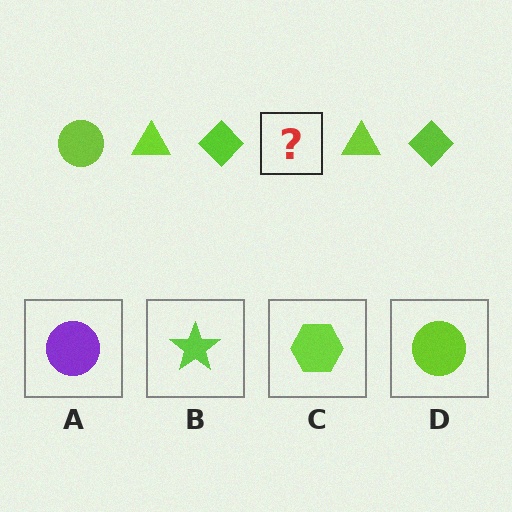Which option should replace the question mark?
Option D.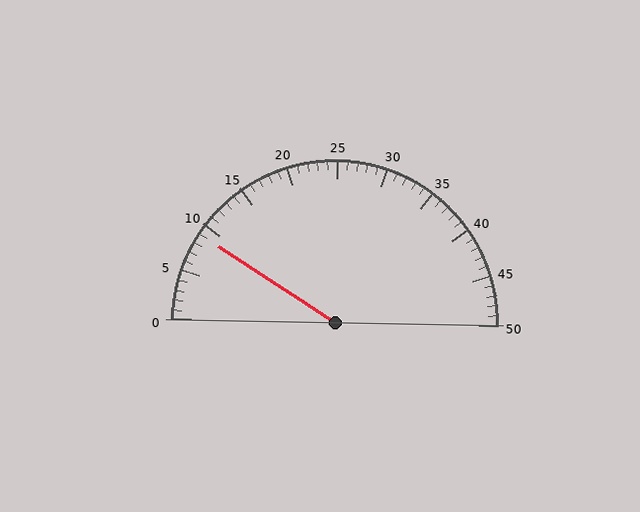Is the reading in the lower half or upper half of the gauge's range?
The reading is in the lower half of the range (0 to 50).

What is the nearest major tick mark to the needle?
The nearest major tick mark is 10.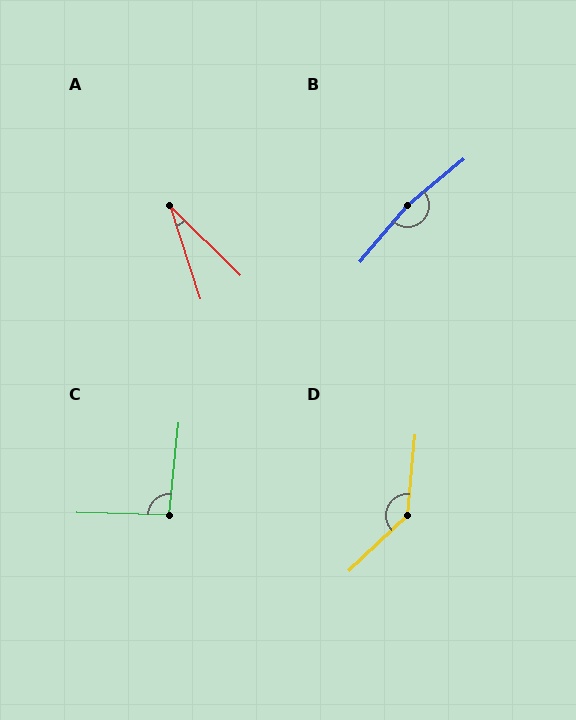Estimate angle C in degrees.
Approximately 94 degrees.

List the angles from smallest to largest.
A (27°), C (94°), D (139°), B (169°).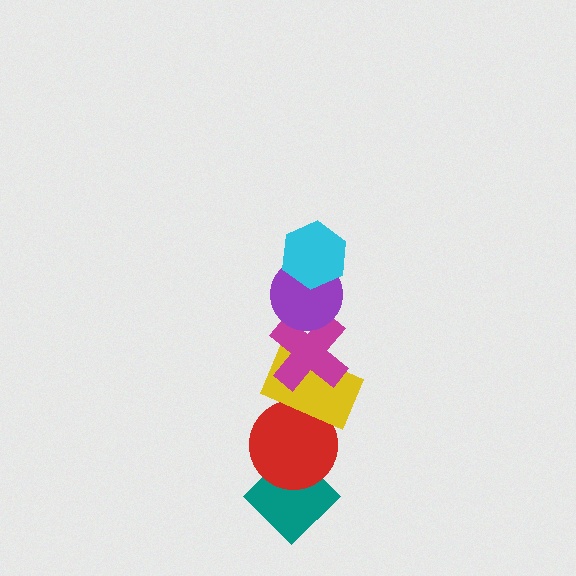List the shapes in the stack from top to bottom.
From top to bottom: the cyan hexagon, the purple circle, the magenta cross, the yellow rectangle, the red circle, the teal diamond.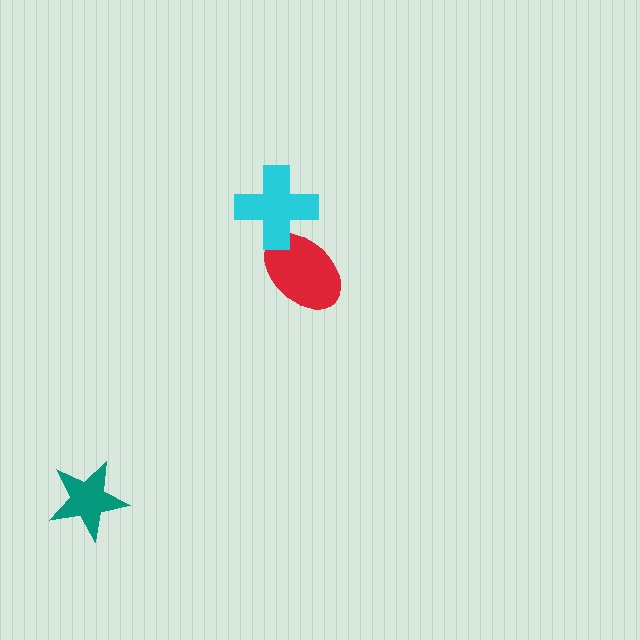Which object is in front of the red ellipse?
The cyan cross is in front of the red ellipse.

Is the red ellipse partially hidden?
Yes, it is partially covered by another shape.